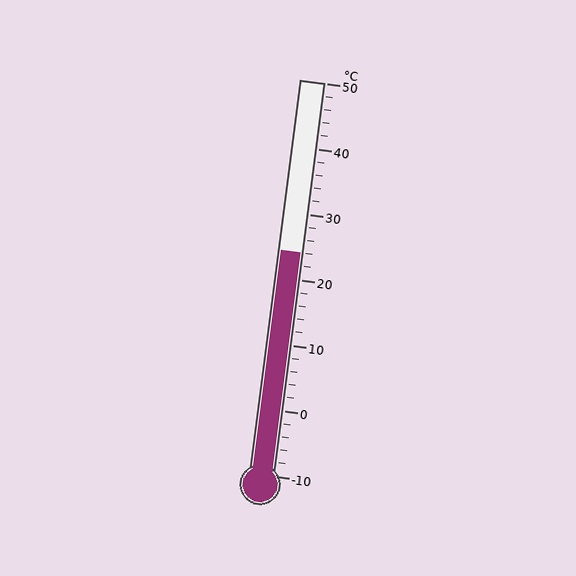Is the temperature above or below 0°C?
The temperature is above 0°C.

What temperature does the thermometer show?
The thermometer shows approximately 24°C.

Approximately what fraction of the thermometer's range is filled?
The thermometer is filled to approximately 55% of its range.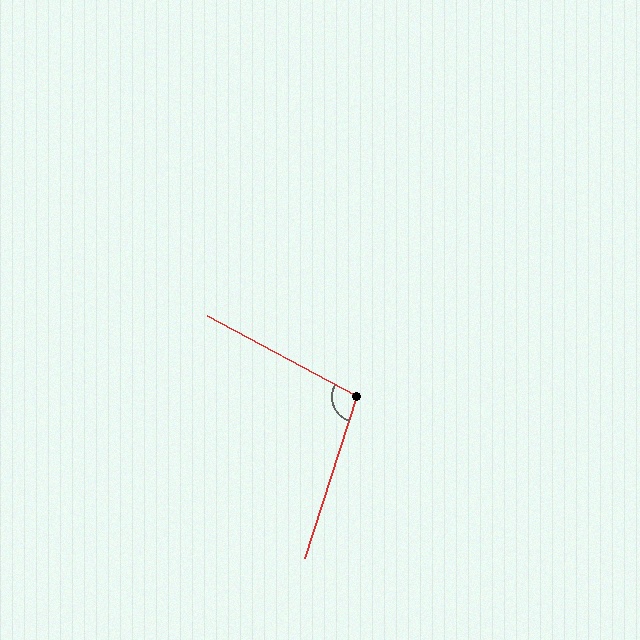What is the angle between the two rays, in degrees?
Approximately 100 degrees.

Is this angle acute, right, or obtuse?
It is obtuse.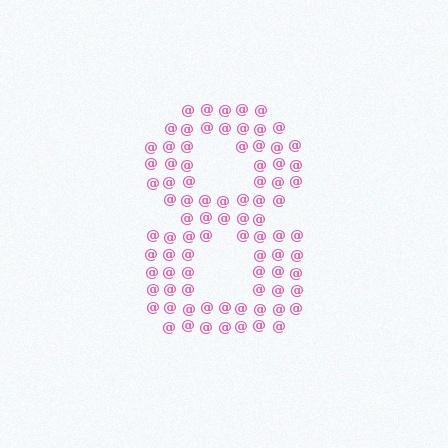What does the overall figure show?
The overall figure shows the digit 8.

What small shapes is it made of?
It is made of small at signs.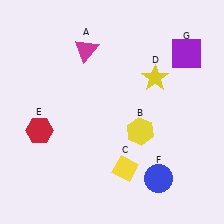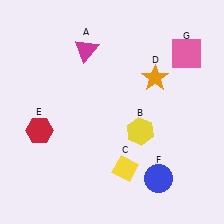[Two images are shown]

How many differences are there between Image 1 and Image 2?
There are 2 differences between the two images.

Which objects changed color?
D changed from yellow to orange. G changed from purple to pink.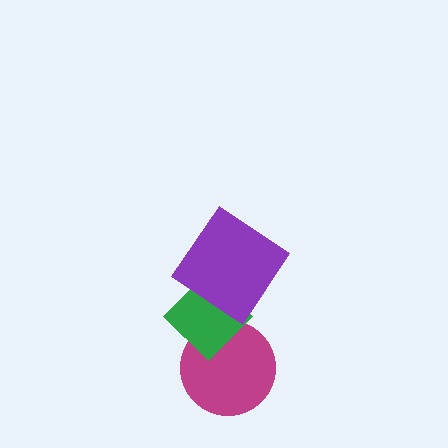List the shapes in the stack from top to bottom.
From top to bottom: the purple diamond, the green diamond, the magenta circle.